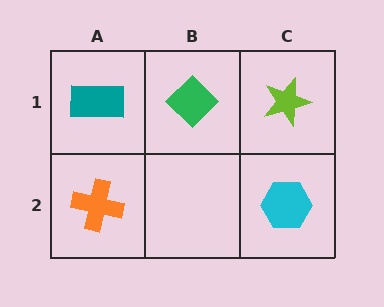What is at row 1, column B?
A green diamond.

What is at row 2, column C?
A cyan hexagon.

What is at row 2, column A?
An orange cross.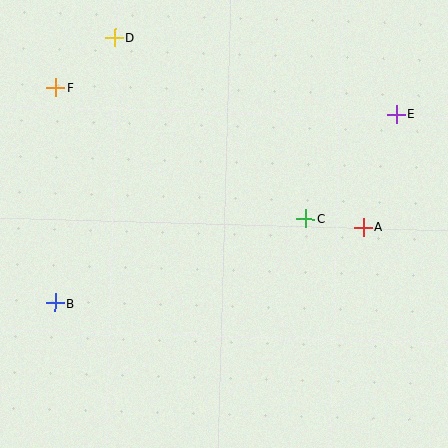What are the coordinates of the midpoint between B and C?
The midpoint between B and C is at (180, 261).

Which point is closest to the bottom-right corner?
Point A is closest to the bottom-right corner.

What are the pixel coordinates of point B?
Point B is at (55, 303).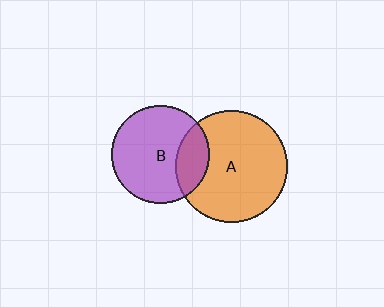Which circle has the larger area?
Circle A (orange).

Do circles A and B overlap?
Yes.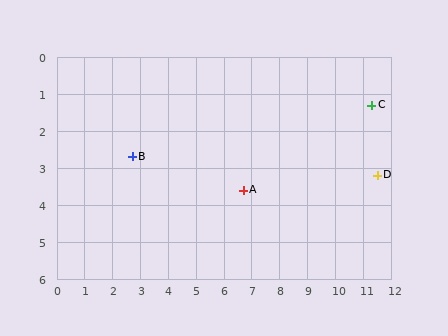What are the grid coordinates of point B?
Point B is at approximately (2.7, 2.7).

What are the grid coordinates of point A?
Point A is at approximately (6.7, 3.6).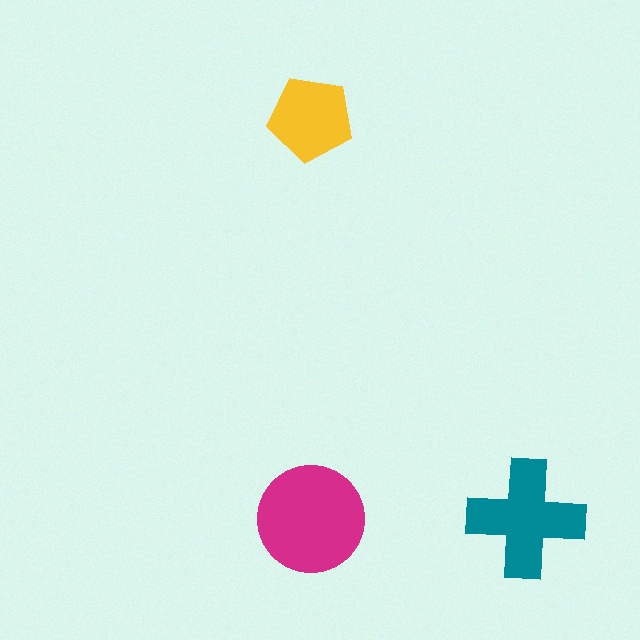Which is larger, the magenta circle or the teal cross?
The magenta circle.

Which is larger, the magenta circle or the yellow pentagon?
The magenta circle.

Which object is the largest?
The magenta circle.